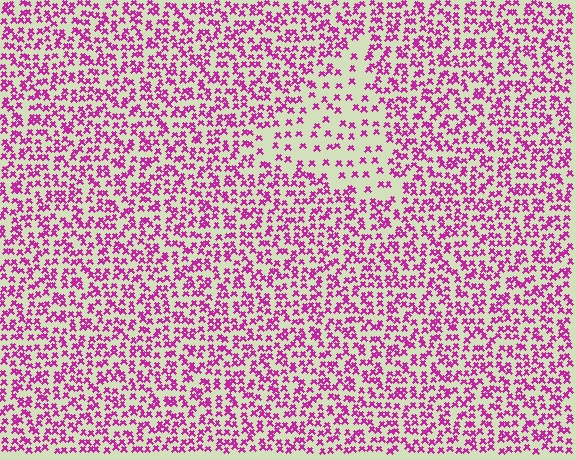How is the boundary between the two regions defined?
The boundary is defined by a change in element density (approximately 2.3x ratio). All elements are the same color, size, and shape.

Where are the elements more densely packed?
The elements are more densely packed outside the triangle boundary.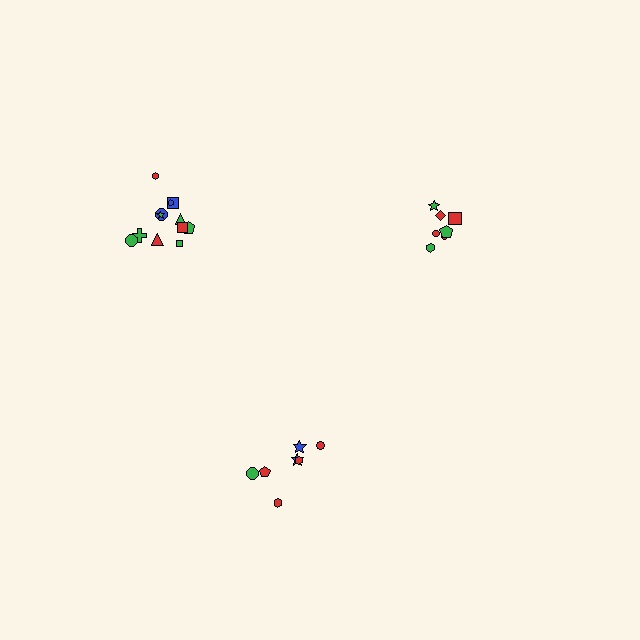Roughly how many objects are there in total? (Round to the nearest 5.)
Roughly 25 objects in total.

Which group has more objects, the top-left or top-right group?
The top-left group.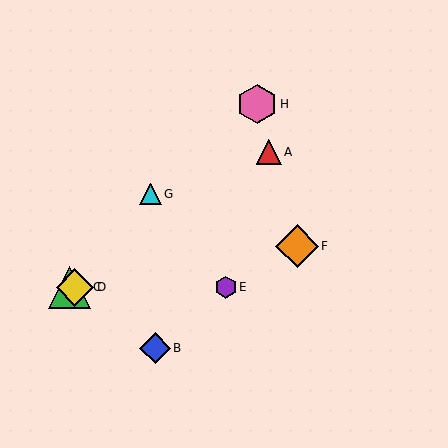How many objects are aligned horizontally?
3 objects (C, D, E) are aligned horizontally.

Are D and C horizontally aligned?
Yes, both are at y≈287.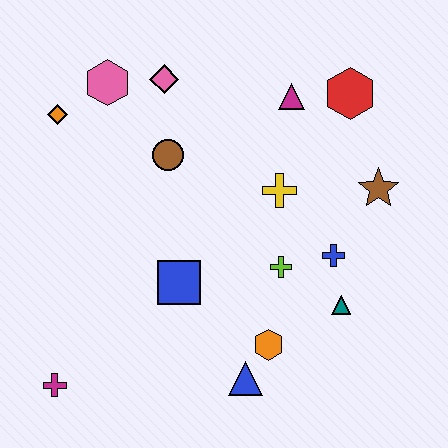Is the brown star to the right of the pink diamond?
Yes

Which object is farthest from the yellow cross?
The magenta cross is farthest from the yellow cross.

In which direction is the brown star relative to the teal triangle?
The brown star is above the teal triangle.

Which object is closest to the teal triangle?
The blue cross is closest to the teal triangle.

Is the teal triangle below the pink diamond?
Yes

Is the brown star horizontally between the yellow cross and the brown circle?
No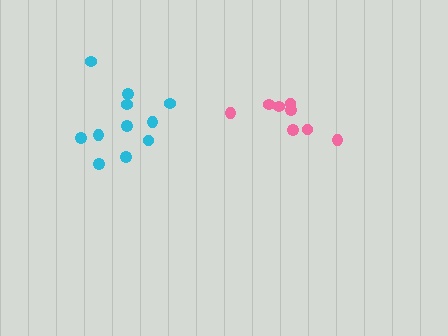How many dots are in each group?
Group 1: 8 dots, Group 2: 11 dots (19 total).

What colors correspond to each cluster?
The clusters are colored: pink, cyan.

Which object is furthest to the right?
The pink cluster is rightmost.